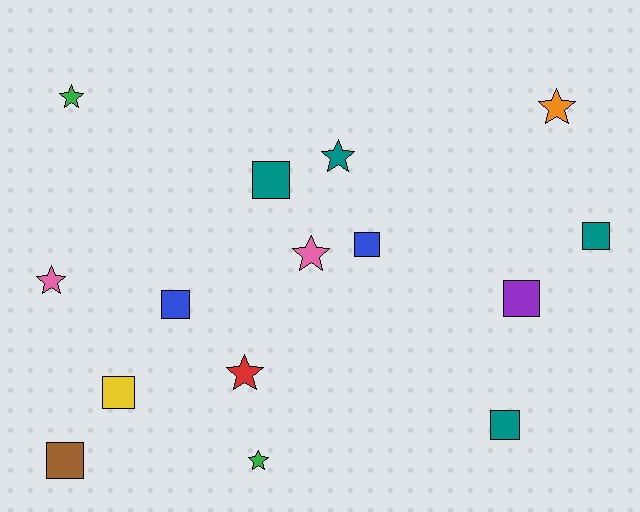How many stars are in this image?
There are 7 stars.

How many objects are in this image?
There are 15 objects.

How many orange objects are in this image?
There is 1 orange object.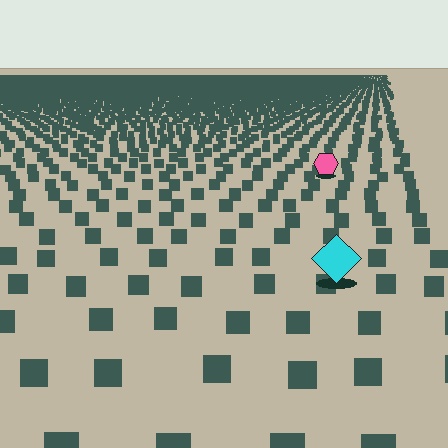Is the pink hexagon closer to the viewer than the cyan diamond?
No. The cyan diamond is closer — you can tell from the texture gradient: the ground texture is coarser near it.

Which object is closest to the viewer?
The cyan diamond is closest. The texture marks near it are larger and more spread out.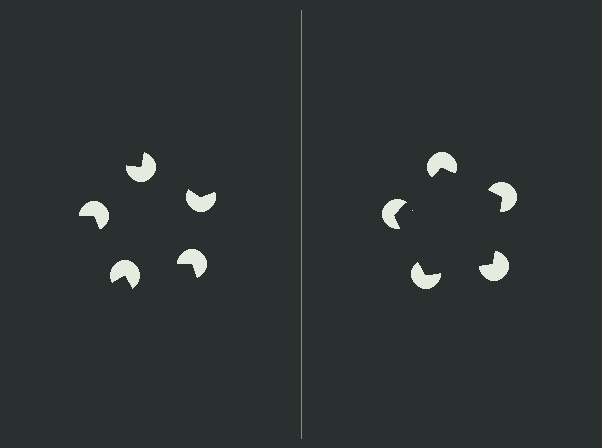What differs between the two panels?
The pac-man discs are positioned identically on both sides; only the wedge orientations differ. On the right they align to a pentagon; on the left they are misaligned.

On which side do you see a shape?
An illusory pentagon appears on the right side. On the left side the wedge cuts are rotated, so no coherent shape forms.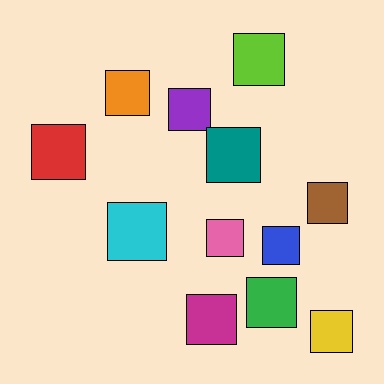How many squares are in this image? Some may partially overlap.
There are 12 squares.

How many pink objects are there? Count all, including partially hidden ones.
There is 1 pink object.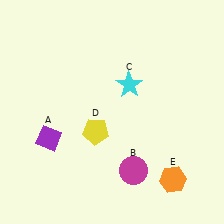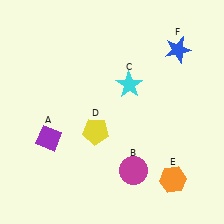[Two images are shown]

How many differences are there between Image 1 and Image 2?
There is 1 difference between the two images.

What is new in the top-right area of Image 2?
A blue star (F) was added in the top-right area of Image 2.